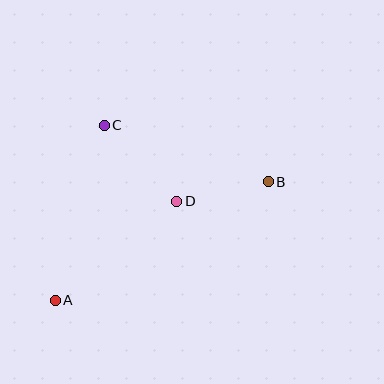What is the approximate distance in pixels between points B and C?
The distance between B and C is approximately 173 pixels.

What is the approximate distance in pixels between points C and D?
The distance between C and D is approximately 105 pixels.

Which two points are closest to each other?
Points B and D are closest to each other.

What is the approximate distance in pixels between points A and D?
The distance between A and D is approximately 157 pixels.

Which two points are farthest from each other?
Points A and B are farthest from each other.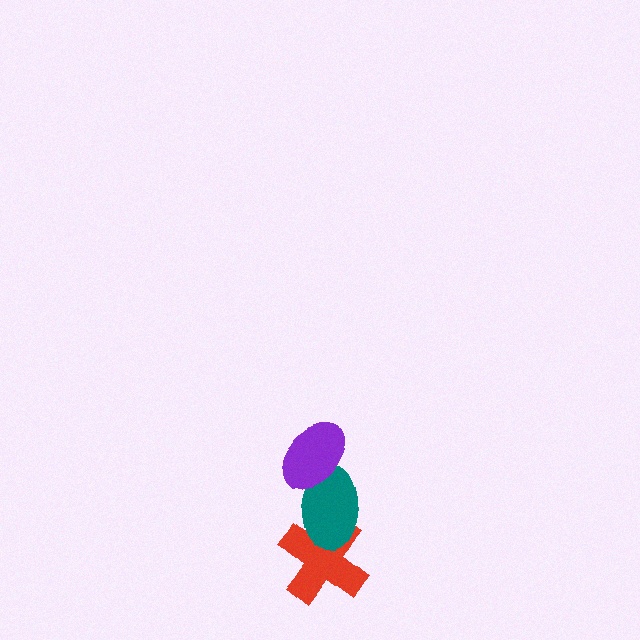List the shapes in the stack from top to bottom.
From top to bottom: the purple ellipse, the teal ellipse, the red cross.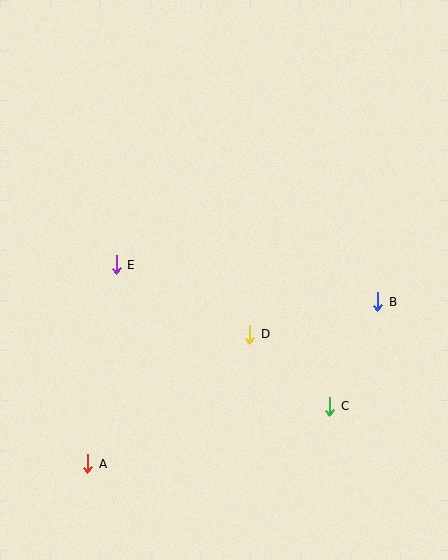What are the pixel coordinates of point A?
Point A is at (88, 464).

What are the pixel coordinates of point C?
Point C is at (330, 406).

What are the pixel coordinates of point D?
Point D is at (250, 334).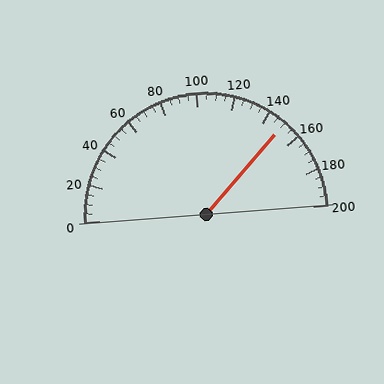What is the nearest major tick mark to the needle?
The nearest major tick mark is 160.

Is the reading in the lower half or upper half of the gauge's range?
The reading is in the upper half of the range (0 to 200).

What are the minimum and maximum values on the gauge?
The gauge ranges from 0 to 200.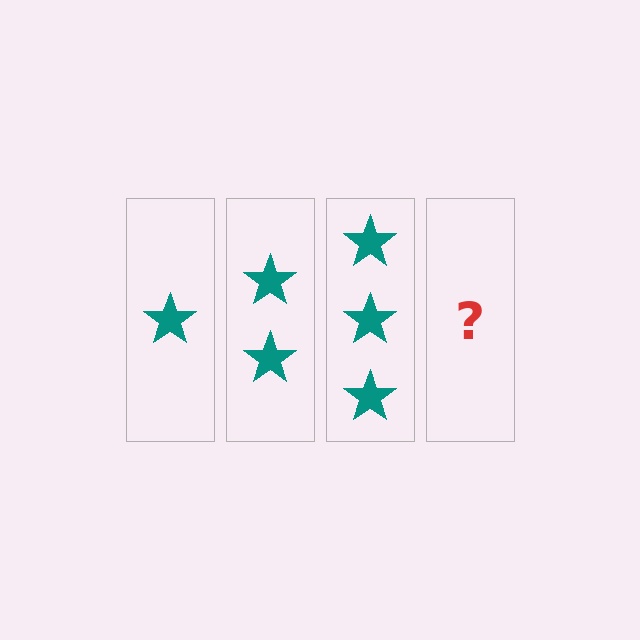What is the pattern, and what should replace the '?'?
The pattern is that each step adds one more star. The '?' should be 4 stars.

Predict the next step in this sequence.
The next step is 4 stars.